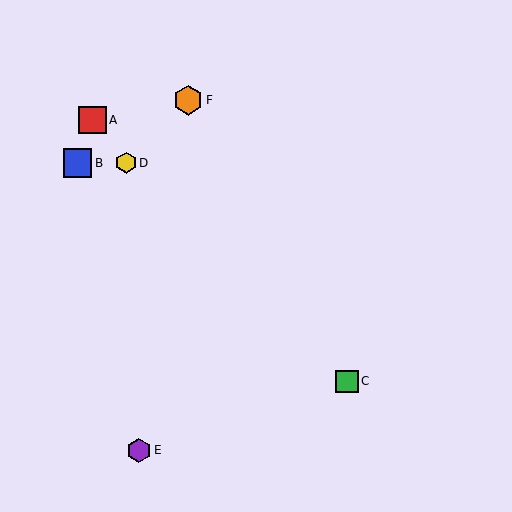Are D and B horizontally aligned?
Yes, both are at y≈163.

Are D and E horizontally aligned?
No, D is at y≈163 and E is at y≈450.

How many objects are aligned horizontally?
2 objects (B, D) are aligned horizontally.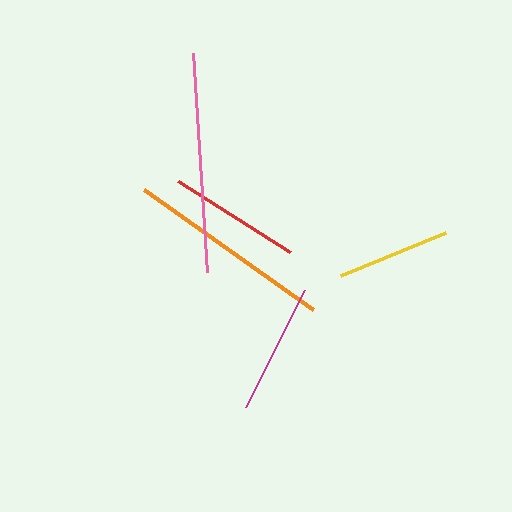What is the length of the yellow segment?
The yellow segment is approximately 114 pixels long.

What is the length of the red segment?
The red segment is approximately 132 pixels long.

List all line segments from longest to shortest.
From longest to shortest: pink, orange, red, magenta, yellow.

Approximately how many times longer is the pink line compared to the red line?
The pink line is approximately 1.7 times the length of the red line.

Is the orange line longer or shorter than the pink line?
The pink line is longer than the orange line.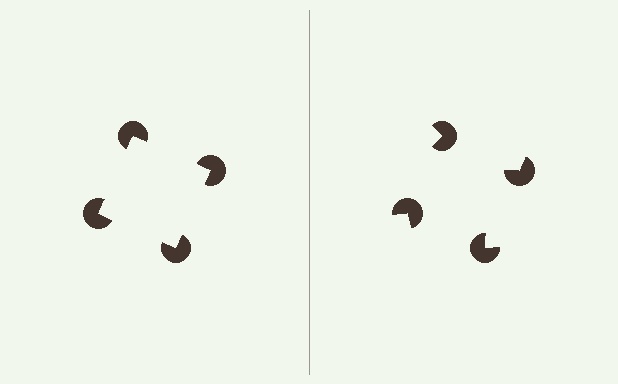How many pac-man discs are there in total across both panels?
8 — 4 on each side.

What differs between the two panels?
The pac-man discs are positioned identically on both sides; only the wedge orientations differ. On the left they align to a square; on the right they are misaligned.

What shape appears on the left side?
An illusory square.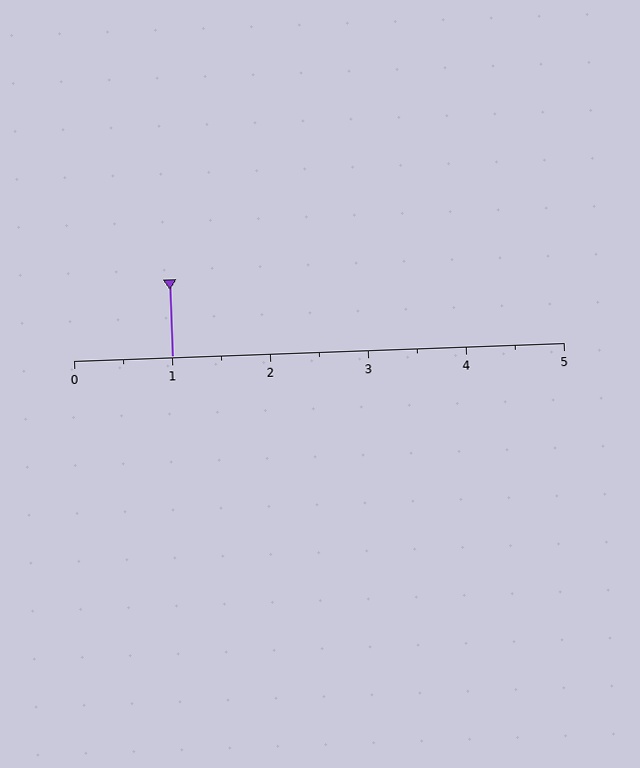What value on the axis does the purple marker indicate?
The marker indicates approximately 1.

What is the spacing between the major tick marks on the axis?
The major ticks are spaced 1 apart.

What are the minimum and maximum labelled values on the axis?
The axis runs from 0 to 5.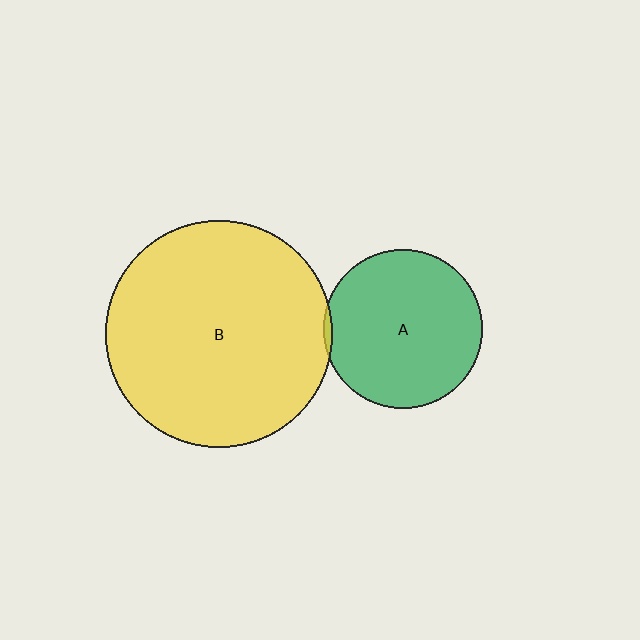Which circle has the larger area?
Circle B (yellow).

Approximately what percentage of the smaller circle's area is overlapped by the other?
Approximately 5%.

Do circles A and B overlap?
Yes.